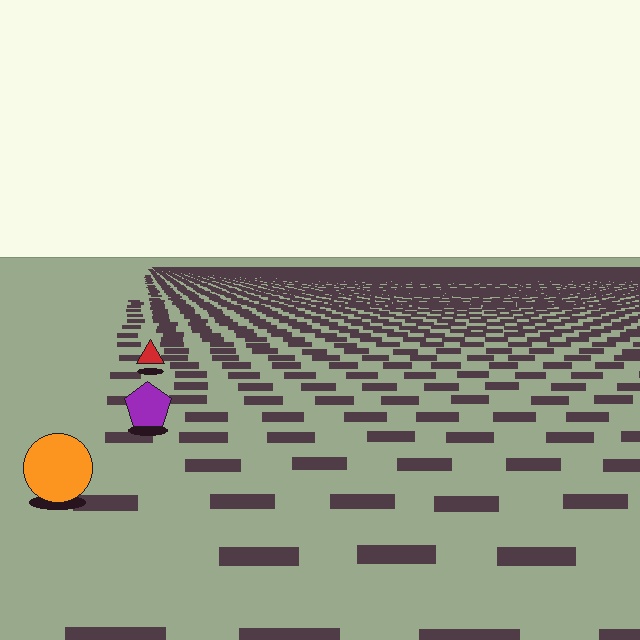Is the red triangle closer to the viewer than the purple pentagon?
No. The purple pentagon is closer — you can tell from the texture gradient: the ground texture is coarser near it.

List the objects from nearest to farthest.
From nearest to farthest: the orange circle, the purple pentagon, the red triangle.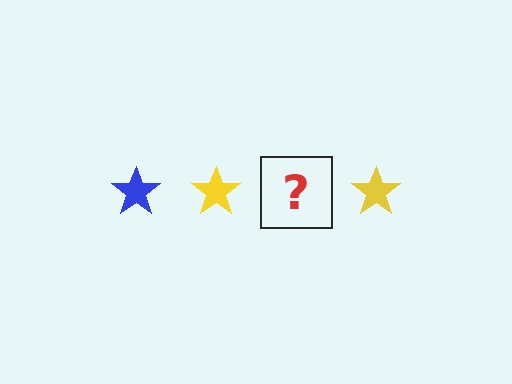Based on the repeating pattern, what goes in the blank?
The blank should be a blue star.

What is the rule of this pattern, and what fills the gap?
The rule is that the pattern cycles through blue, yellow stars. The gap should be filled with a blue star.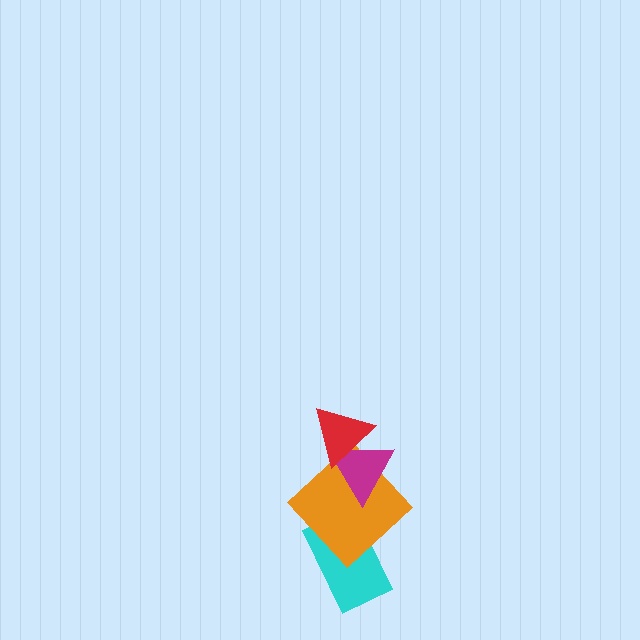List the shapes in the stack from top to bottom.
From top to bottom: the red triangle, the magenta triangle, the orange diamond, the cyan rectangle.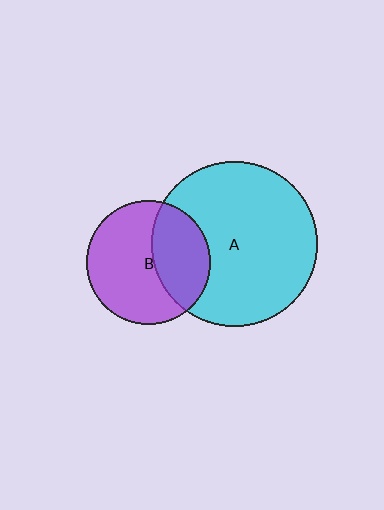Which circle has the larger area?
Circle A (cyan).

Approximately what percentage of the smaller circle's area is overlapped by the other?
Approximately 35%.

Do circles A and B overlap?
Yes.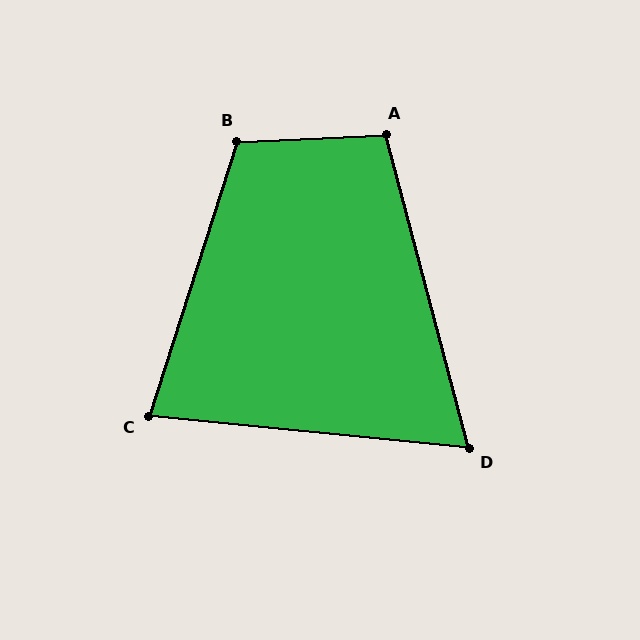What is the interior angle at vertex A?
Approximately 102 degrees (obtuse).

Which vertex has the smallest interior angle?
D, at approximately 70 degrees.